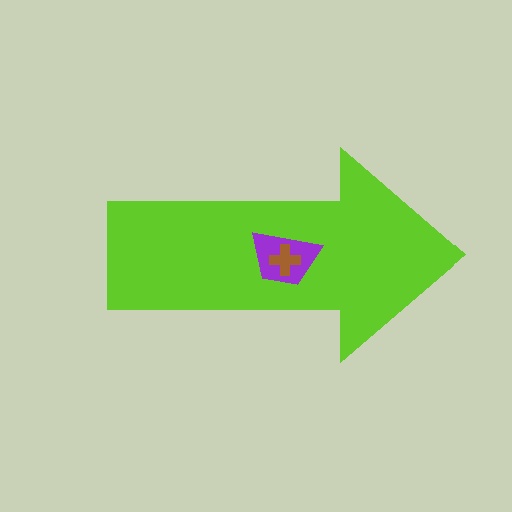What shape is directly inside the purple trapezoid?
The brown cross.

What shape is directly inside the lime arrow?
The purple trapezoid.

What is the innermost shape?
The brown cross.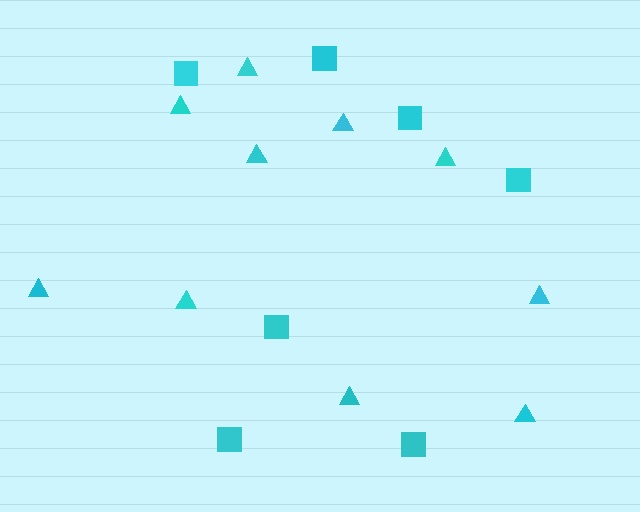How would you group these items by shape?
There are 2 groups: one group of triangles (10) and one group of squares (7).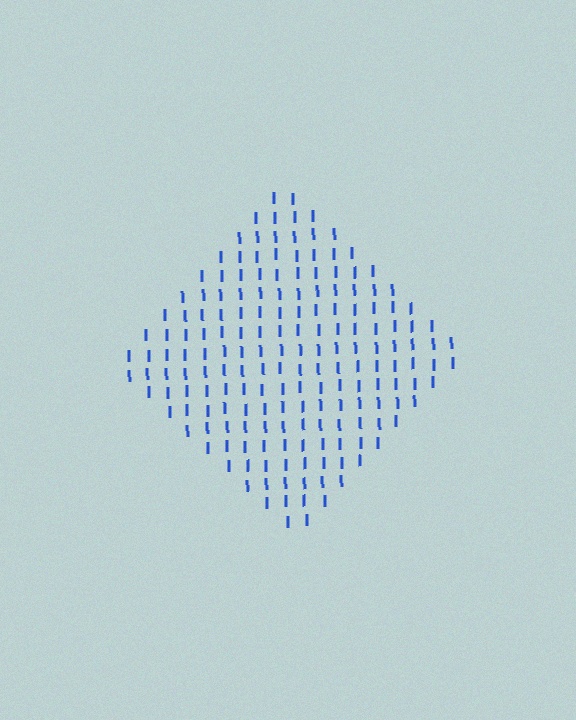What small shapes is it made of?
It is made of small letter I's.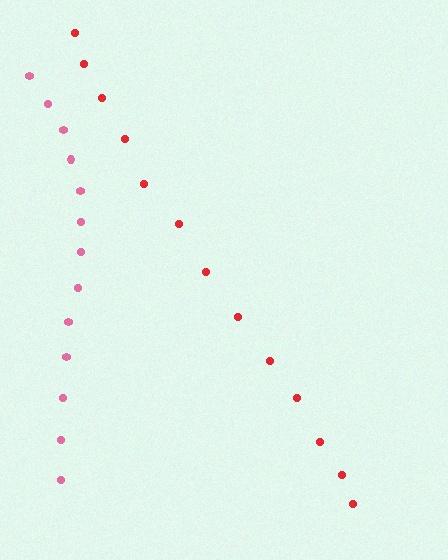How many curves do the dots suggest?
There are 2 distinct paths.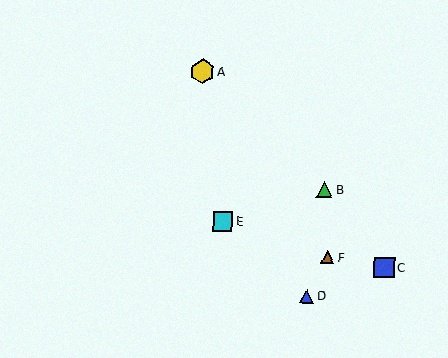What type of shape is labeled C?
Shape C is a blue square.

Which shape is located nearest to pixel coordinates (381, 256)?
The blue square (labeled C) at (384, 268) is nearest to that location.